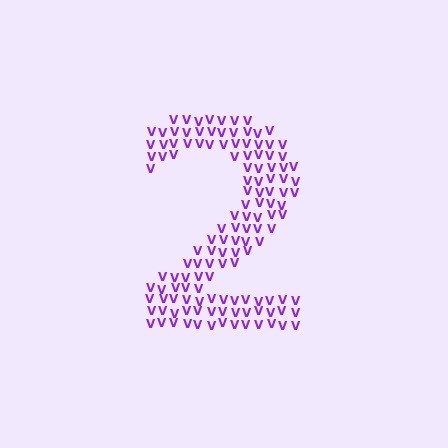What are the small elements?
The small elements are letter V's.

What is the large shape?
The large shape is the digit 2.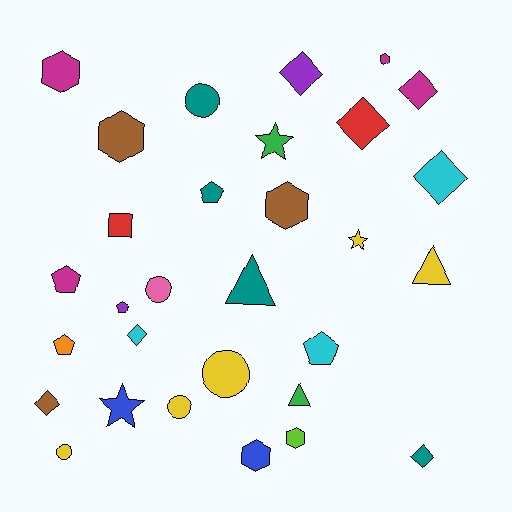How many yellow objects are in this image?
There are 5 yellow objects.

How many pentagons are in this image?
There are 5 pentagons.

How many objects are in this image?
There are 30 objects.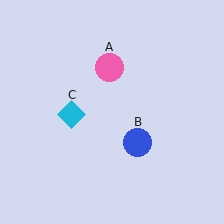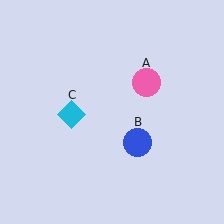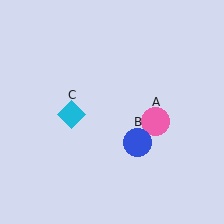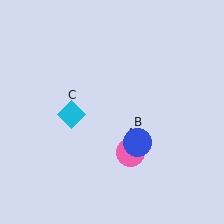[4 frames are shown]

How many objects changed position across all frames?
1 object changed position: pink circle (object A).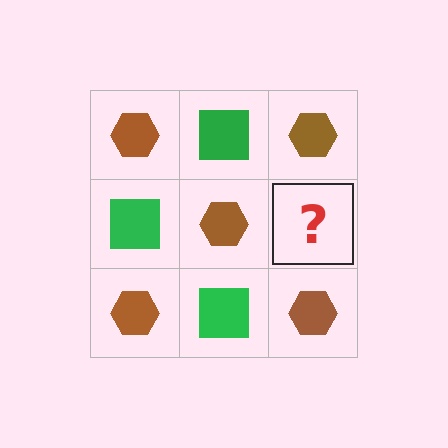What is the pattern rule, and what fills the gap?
The rule is that it alternates brown hexagon and green square in a checkerboard pattern. The gap should be filled with a green square.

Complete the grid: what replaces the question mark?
The question mark should be replaced with a green square.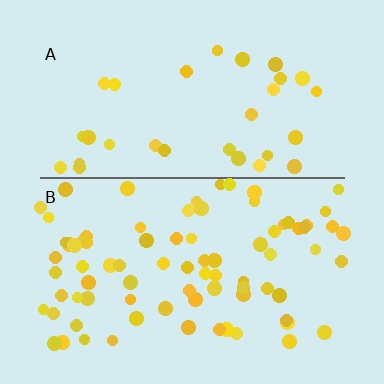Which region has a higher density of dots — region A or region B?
B (the bottom).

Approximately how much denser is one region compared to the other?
Approximately 2.6× — region B over region A.